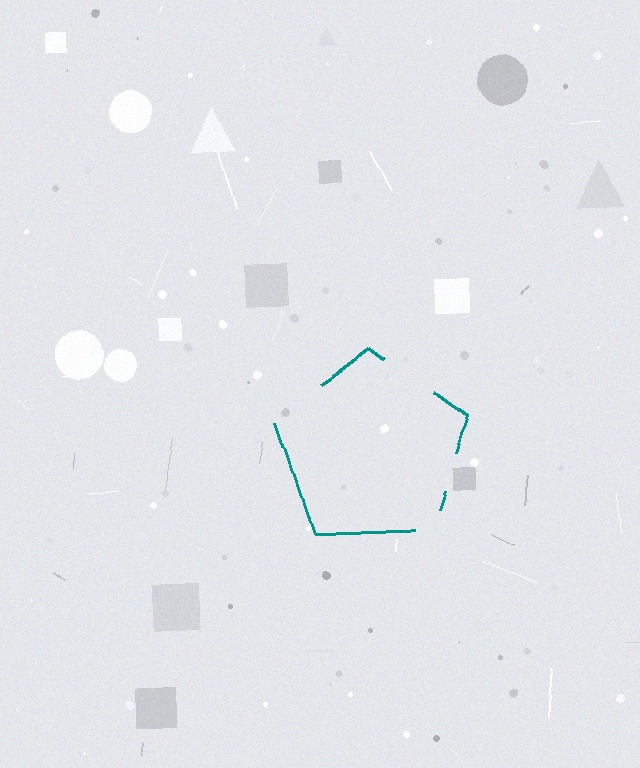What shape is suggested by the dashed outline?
The dashed outline suggests a pentagon.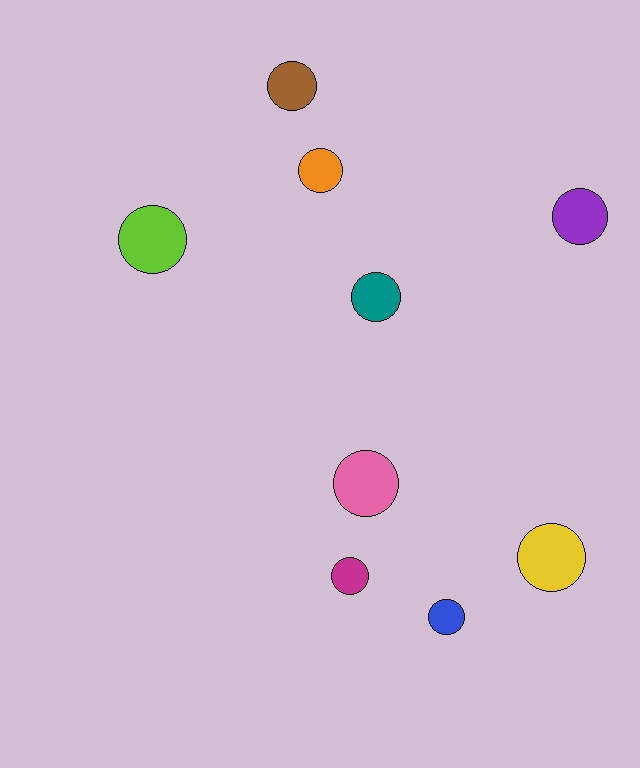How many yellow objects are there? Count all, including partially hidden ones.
There is 1 yellow object.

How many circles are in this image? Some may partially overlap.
There are 9 circles.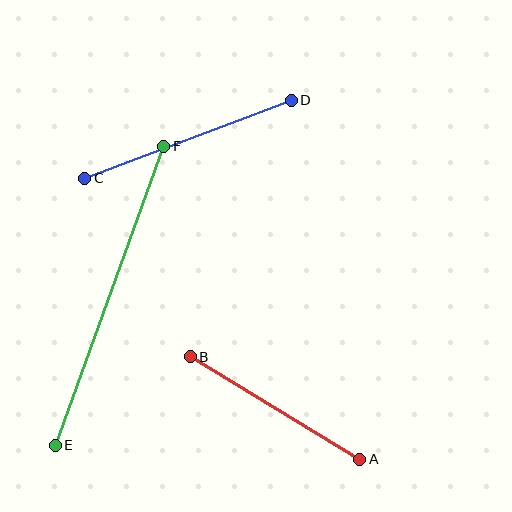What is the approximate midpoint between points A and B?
The midpoint is at approximately (275, 408) pixels.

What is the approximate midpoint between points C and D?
The midpoint is at approximately (188, 139) pixels.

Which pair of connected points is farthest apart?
Points E and F are farthest apart.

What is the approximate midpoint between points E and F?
The midpoint is at approximately (109, 296) pixels.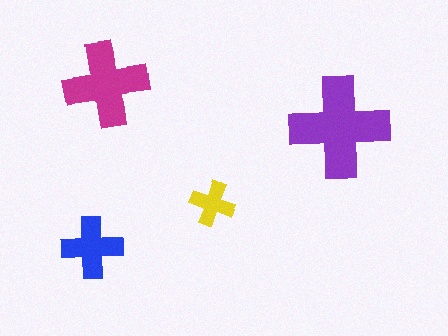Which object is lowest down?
The blue cross is bottommost.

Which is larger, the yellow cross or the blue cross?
The blue one.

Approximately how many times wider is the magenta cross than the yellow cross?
About 2 times wider.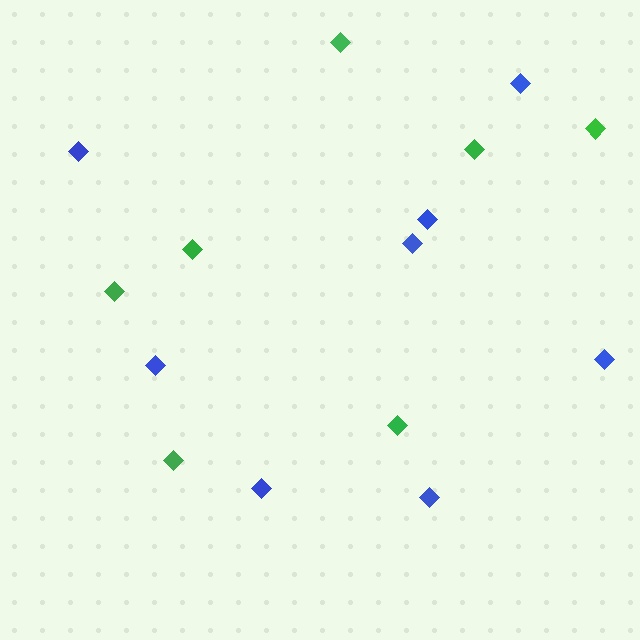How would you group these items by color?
There are 2 groups: one group of green diamonds (7) and one group of blue diamonds (8).